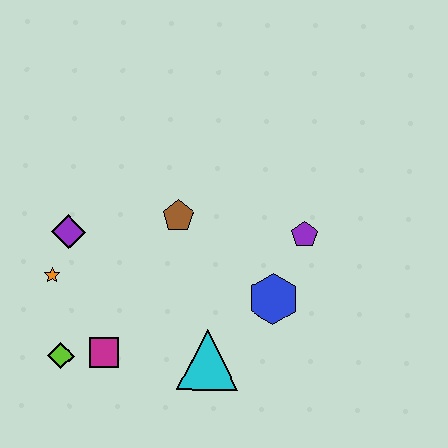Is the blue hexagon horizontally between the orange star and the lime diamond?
No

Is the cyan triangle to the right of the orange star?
Yes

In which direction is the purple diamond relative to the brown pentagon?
The purple diamond is to the left of the brown pentagon.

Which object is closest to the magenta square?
The lime diamond is closest to the magenta square.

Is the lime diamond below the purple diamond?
Yes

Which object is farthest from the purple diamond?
The purple pentagon is farthest from the purple diamond.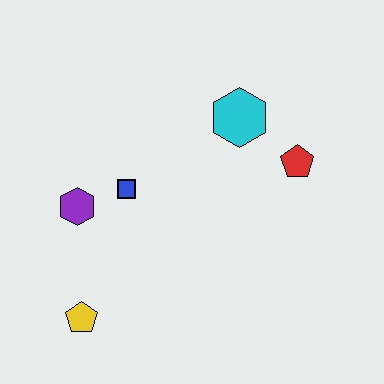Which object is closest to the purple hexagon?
The blue square is closest to the purple hexagon.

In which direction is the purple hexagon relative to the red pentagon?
The purple hexagon is to the left of the red pentagon.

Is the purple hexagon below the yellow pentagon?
No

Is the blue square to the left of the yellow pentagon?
No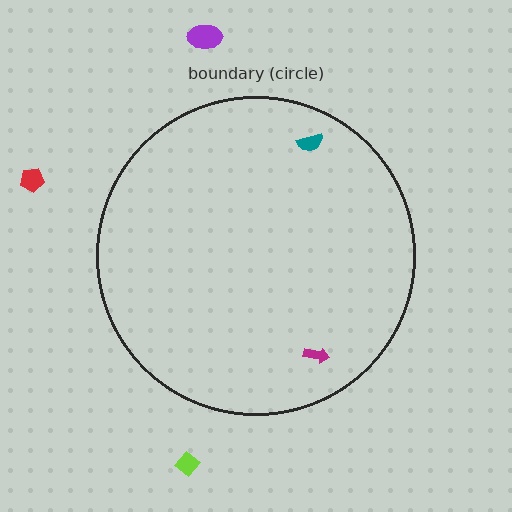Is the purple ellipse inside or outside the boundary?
Outside.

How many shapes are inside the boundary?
2 inside, 3 outside.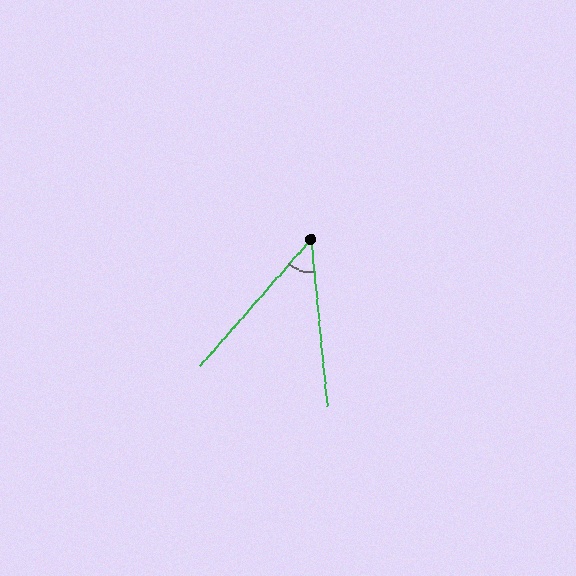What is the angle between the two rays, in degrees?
Approximately 46 degrees.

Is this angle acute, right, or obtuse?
It is acute.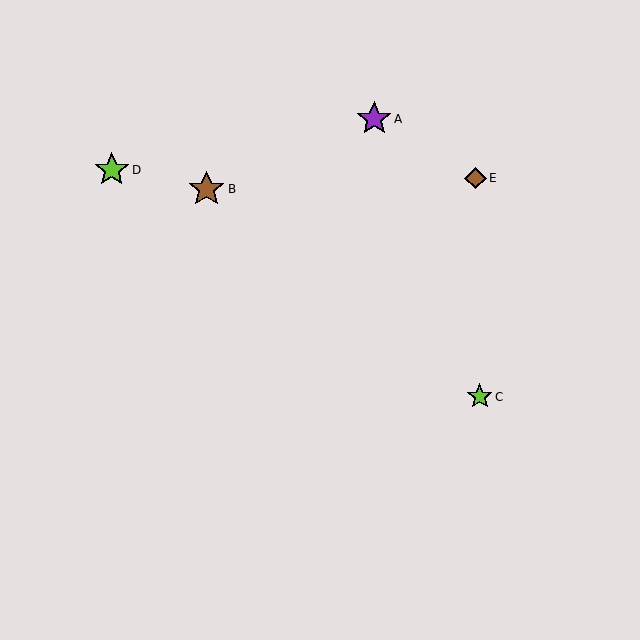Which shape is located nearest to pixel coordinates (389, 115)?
The purple star (labeled A) at (374, 119) is nearest to that location.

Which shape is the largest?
The brown star (labeled B) is the largest.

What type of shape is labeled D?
Shape D is a lime star.